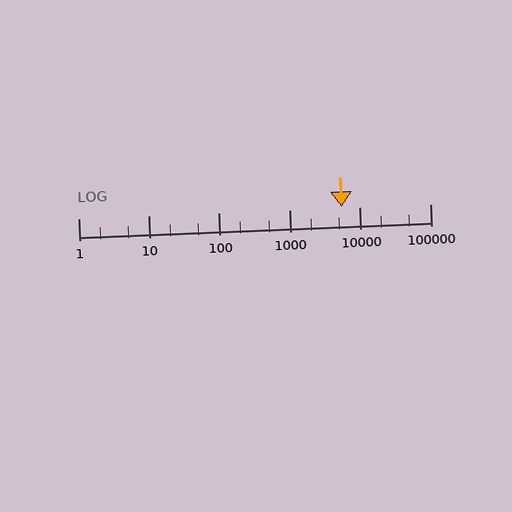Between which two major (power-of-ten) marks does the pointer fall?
The pointer is between 1000 and 10000.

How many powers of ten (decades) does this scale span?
The scale spans 5 decades, from 1 to 100000.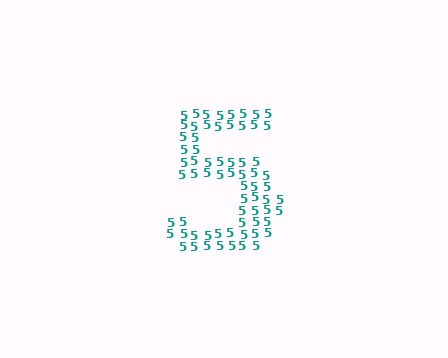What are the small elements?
The small elements are digit 5's.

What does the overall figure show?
The overall figure shows the digit 5.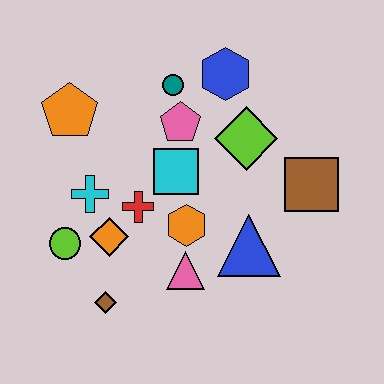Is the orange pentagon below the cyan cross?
No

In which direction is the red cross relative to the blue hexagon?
The red cross is below the blue hexagon.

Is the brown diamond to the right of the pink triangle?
No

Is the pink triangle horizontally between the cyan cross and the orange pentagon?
No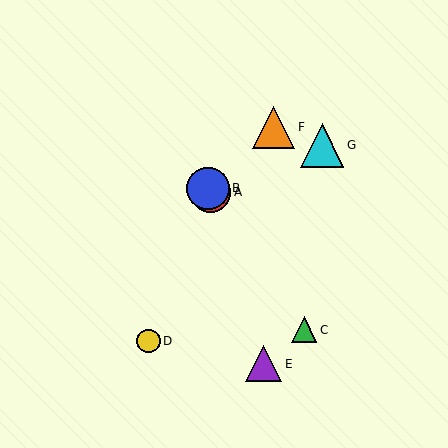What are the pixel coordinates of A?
Object A is at (211, 192).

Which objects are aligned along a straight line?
Objects A, B, C are aligned along a straight line.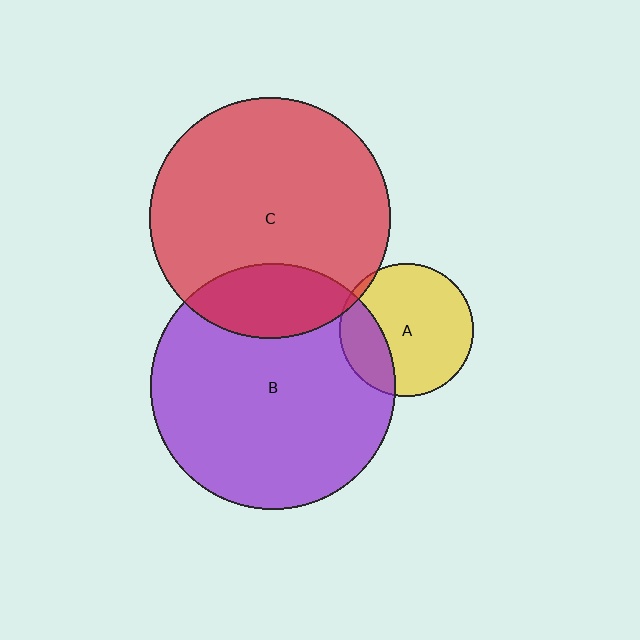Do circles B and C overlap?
Yes.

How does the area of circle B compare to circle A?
Approximately 3.4 times.